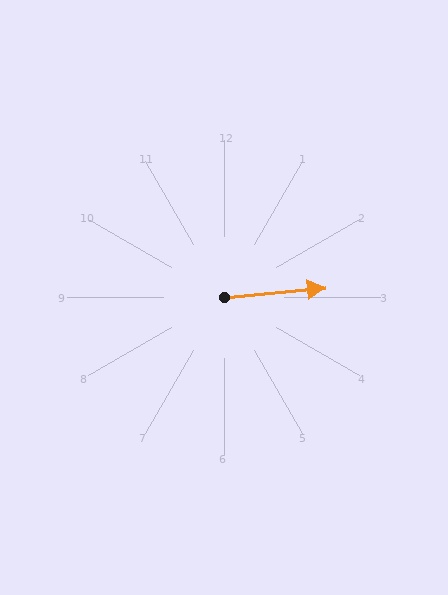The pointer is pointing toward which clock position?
Roughly 3 o'clock.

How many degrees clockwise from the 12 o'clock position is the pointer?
Approximately 85 degrees.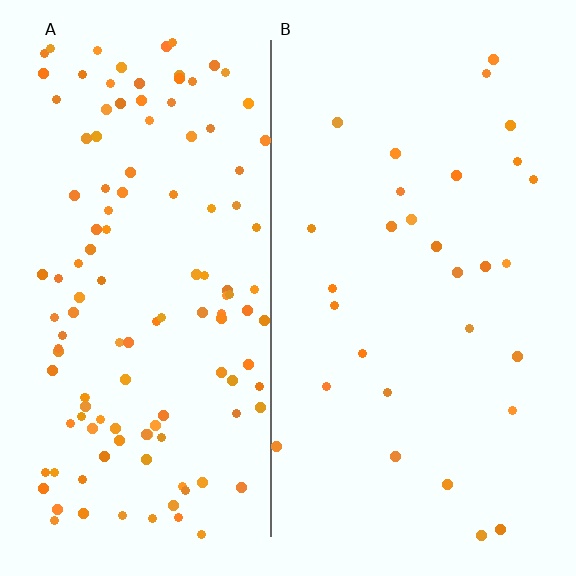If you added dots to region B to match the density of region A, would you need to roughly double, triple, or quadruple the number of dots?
Approximately quadruple.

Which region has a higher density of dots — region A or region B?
A (the left).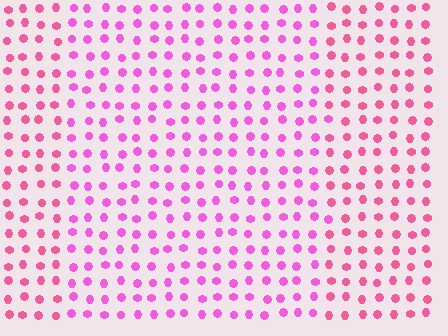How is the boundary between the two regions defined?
The boundary is defined purely by a slight shift in hue (about 26 degrees). Spacing, size, and orientation are identical on both sides.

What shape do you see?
I see a rectangle.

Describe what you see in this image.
The image is filled with small pink elements in a uniform arrangement. A rectangle-shaped region is visible where the elements are tinted to a slightly different hue, forming a subtle color boundary.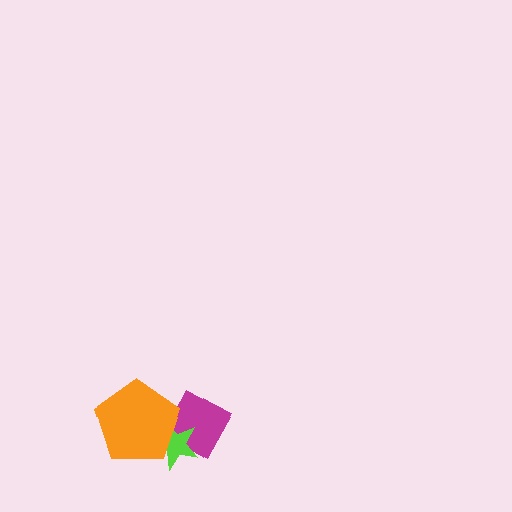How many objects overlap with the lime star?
2 objects overlap with the lime star.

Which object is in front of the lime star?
The orange pentagon is in front of the lime star.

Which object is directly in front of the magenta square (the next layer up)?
The lime star is directly in front of the magenta square.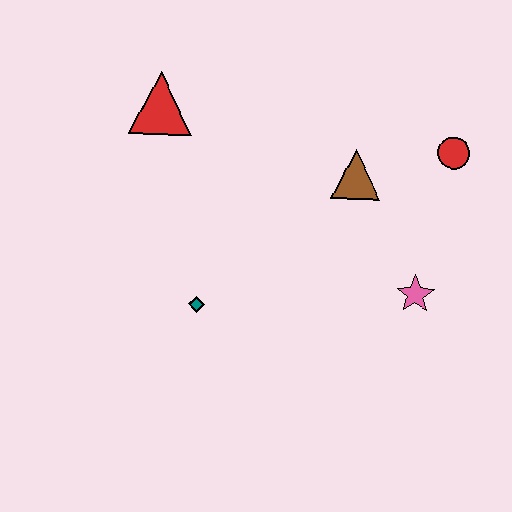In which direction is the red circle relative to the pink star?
The red circle is above the pink star.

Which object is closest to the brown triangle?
The red circle is closest to the brown triangle.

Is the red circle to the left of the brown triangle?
No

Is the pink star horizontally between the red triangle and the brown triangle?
No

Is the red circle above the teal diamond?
Yes